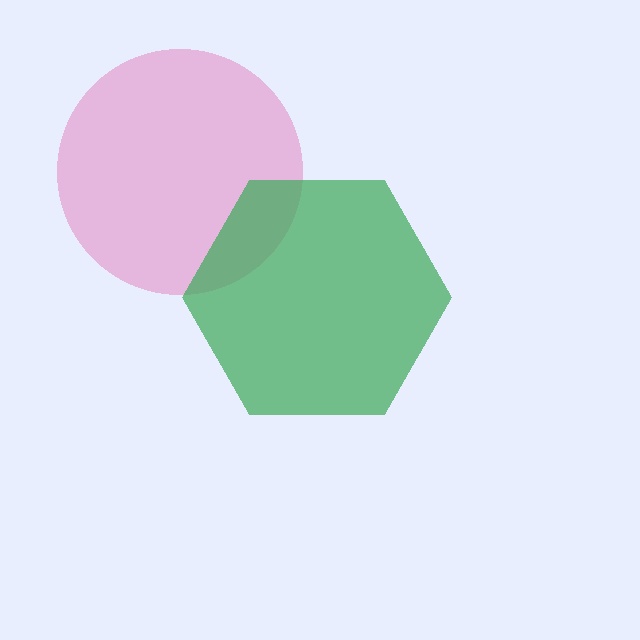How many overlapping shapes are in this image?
There are 2 overlapping shapes in the image.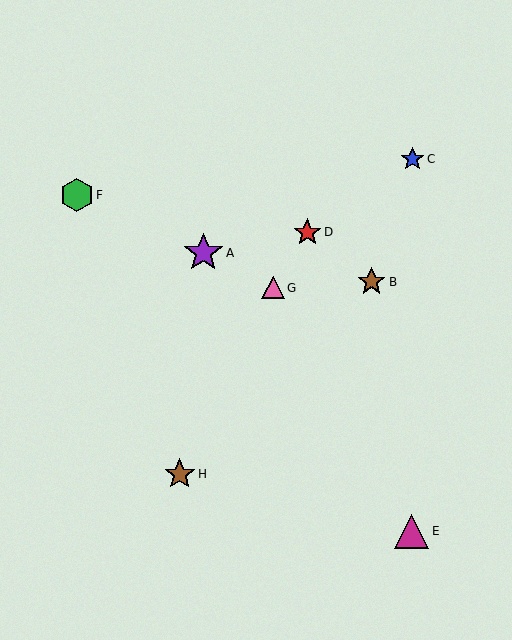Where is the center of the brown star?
The center of the brown star is at (180, 474).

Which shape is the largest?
The purple star (labeled A) is the largest.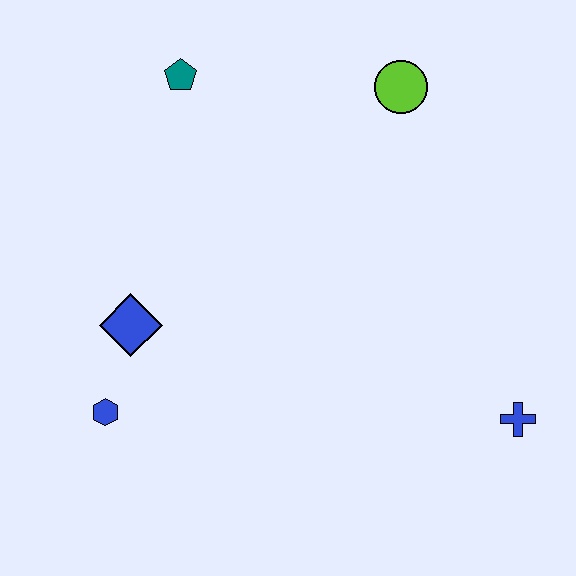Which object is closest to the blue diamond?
The blue hexagon is closest to the blue diamond.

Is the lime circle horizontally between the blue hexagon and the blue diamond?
No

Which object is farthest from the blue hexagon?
The lime circle is farthest from the blue hexagon.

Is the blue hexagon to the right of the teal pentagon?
No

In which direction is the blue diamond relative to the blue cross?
The blue diamond is to the left of the blue cross.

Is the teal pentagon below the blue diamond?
No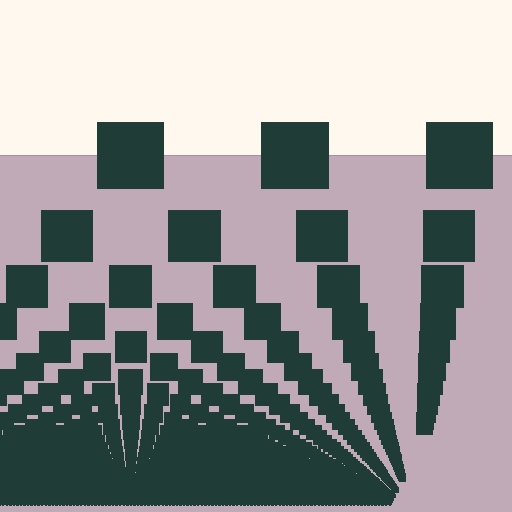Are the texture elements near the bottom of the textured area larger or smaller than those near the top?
Smaller. The gradient is inverted — elements near the bottom are smaller and denser.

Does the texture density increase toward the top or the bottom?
Density increases toward the bottom.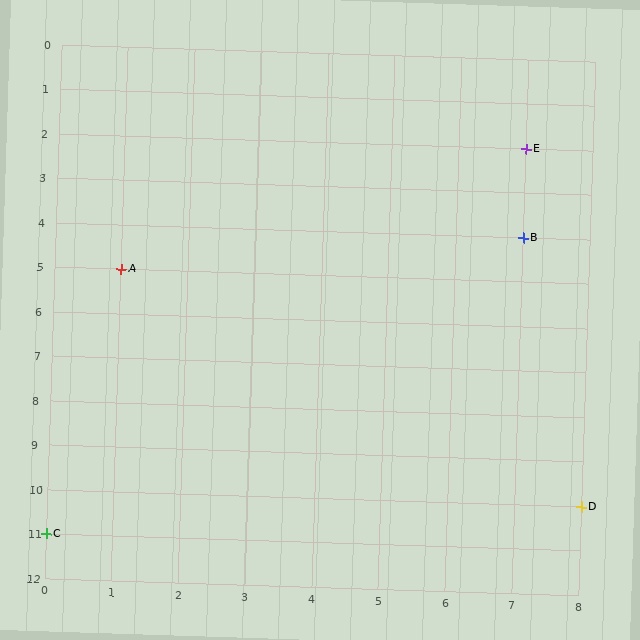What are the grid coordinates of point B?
Point B is at grid coordinates (7, 4).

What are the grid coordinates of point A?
Point A is at grid coordinates (1, 5).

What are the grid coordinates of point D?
Point D is at grid coordinates (8, 10).